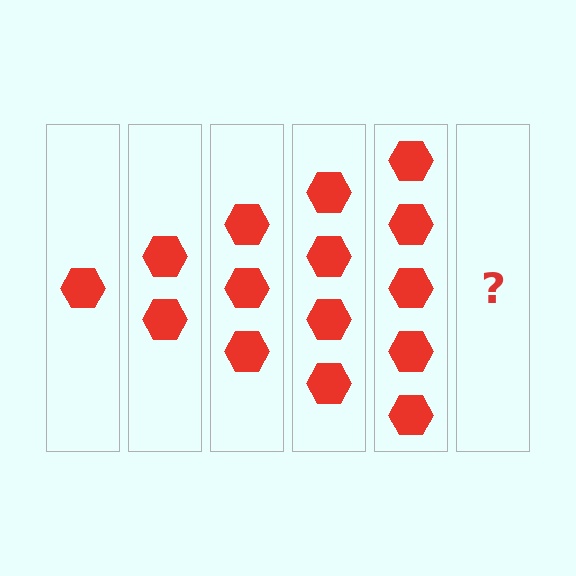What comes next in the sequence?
The next element should be 6 hexagons.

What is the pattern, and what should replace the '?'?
The pattern is that each step adds one more hexagon. The '?' should be 6 hexagons.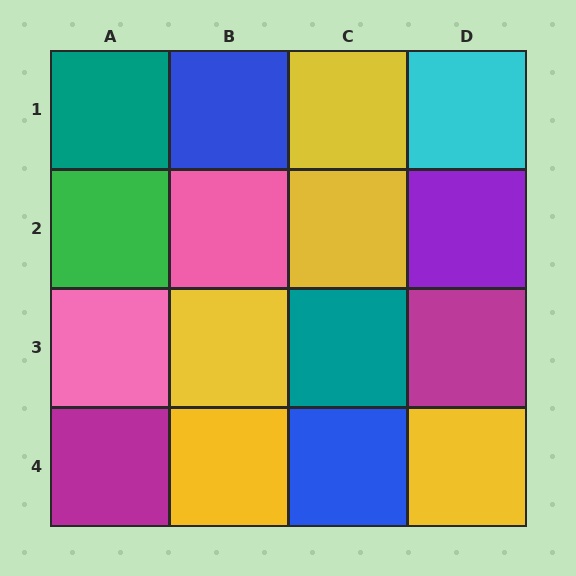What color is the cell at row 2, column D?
Purple.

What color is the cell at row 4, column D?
Yellow.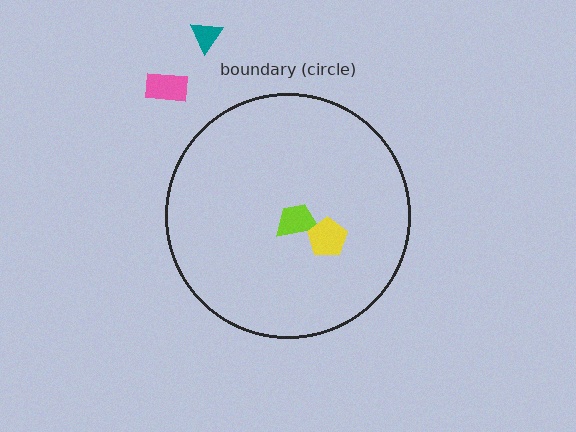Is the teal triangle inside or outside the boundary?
Outside.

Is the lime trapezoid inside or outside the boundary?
Inside.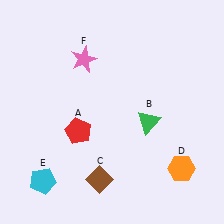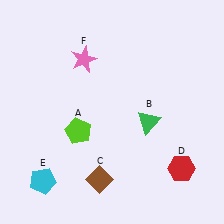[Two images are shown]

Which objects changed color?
A changed from red to lime. D changed from orange to red.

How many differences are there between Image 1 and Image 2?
There are 2 differences between the two images.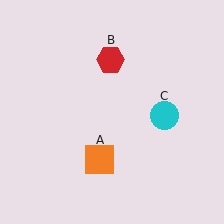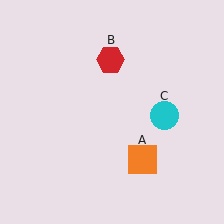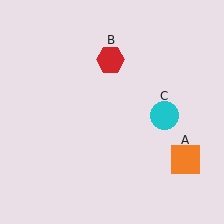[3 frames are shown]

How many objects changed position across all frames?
1 object changed position: orange square (object A).